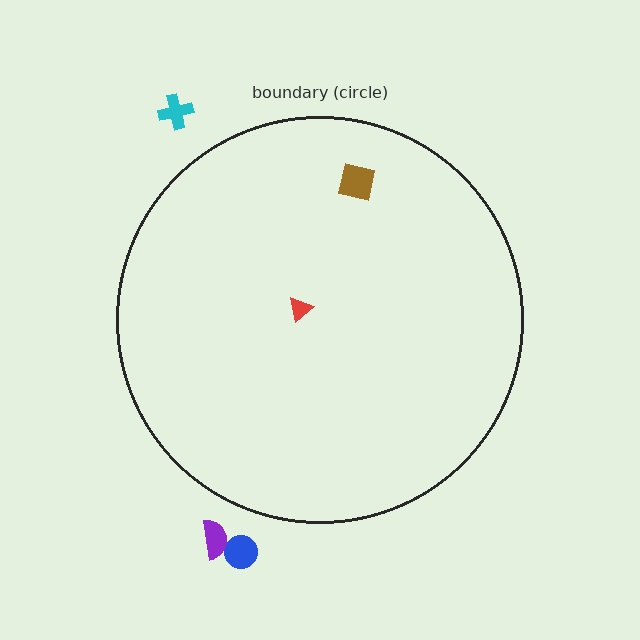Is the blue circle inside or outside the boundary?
Outside.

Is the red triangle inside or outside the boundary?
Inside.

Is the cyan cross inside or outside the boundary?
Outside.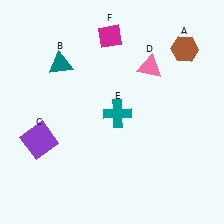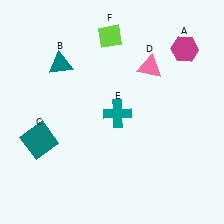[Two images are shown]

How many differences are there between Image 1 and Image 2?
There are 3 differences between the two images.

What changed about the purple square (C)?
In Image 1, C is purple. In Image 2, it changed to teal.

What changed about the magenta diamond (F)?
In Image 1, F is magenta. In Image 2, it changed to lime.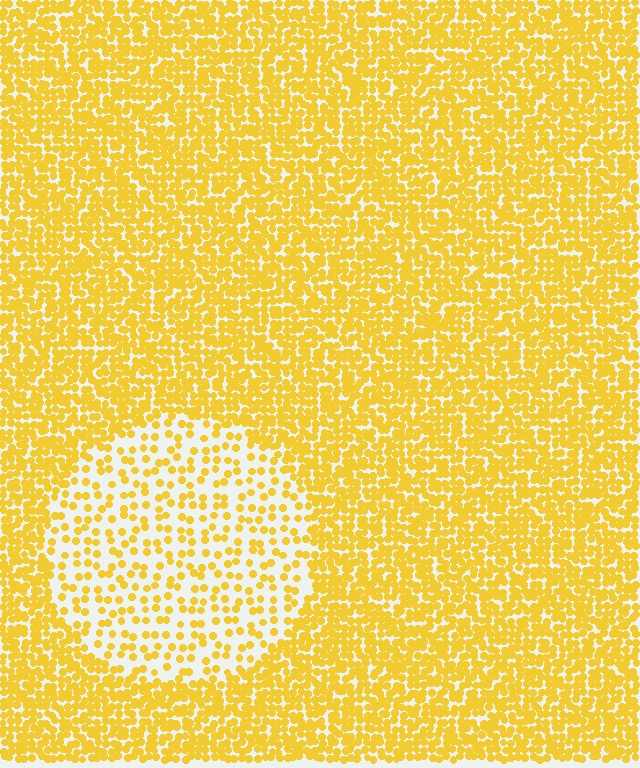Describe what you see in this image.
The image contains small yellow elements arranged at two different densities. A circle-shaped region is visible where the elements are less densely packed than the surrounding area.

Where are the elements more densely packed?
The elements are more densely packed outside the circle boundary.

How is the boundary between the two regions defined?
The boundary is defined by a change in element density (approximately 2.6x ratio). All elements are the same color, size, and shape.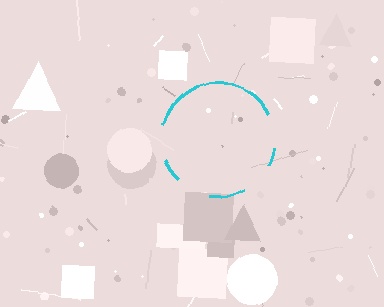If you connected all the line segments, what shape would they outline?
They would outline a circle.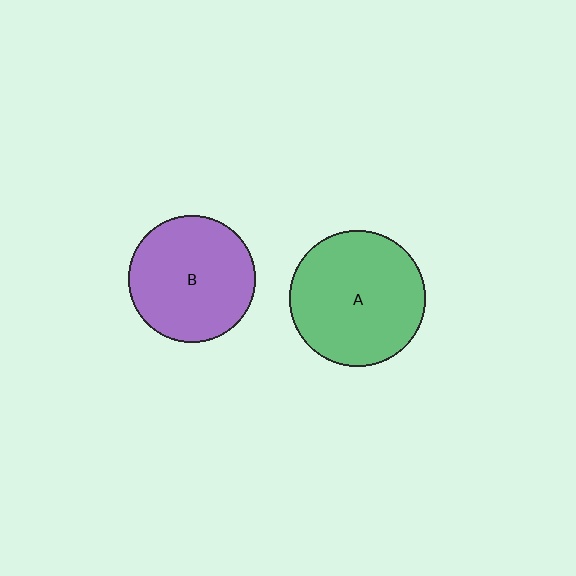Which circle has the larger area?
Circle A (green).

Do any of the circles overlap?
No, none of the circles overlap.